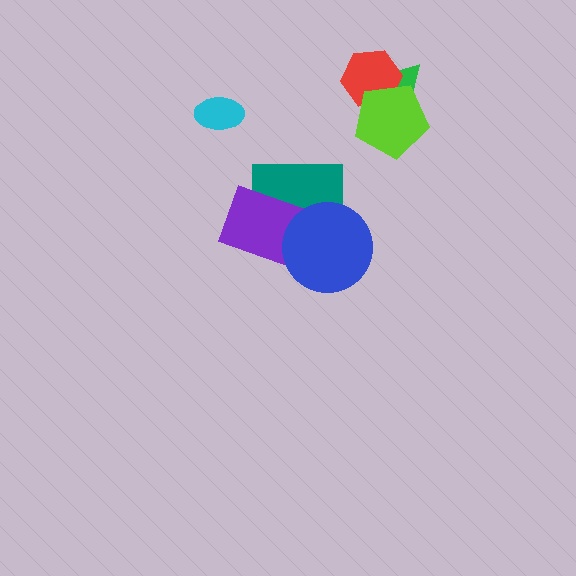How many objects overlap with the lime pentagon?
2 objects overlap with the lime pentagon.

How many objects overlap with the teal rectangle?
2 objects overlap with the teal rectangle.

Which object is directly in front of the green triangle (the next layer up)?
The red hexagon is directly in front of the green triangle.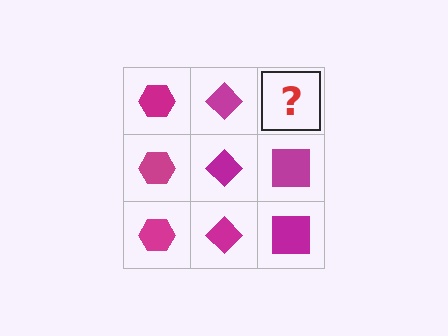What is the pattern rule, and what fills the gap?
The rule is that each column has a consistent shape. The gap should be filled with a magenta square.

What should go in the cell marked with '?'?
The missing cell should contain a magenta square.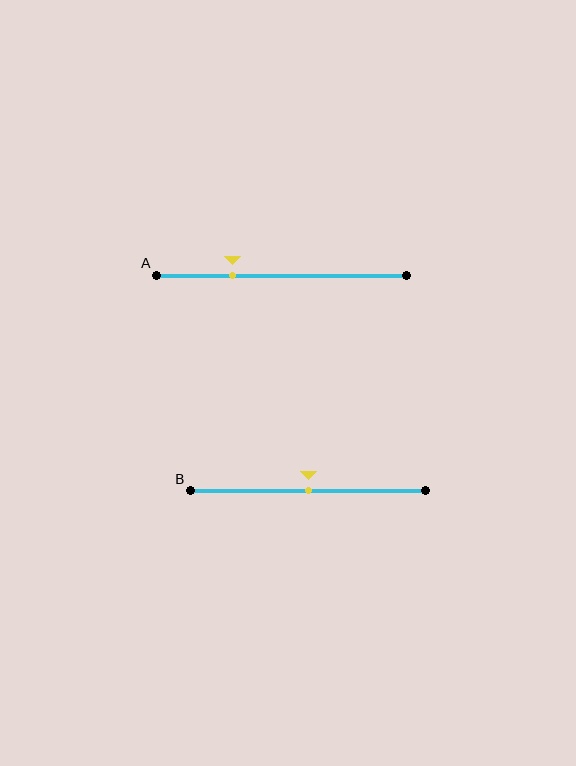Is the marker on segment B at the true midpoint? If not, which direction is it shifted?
Yes, the marker on segment B is at the true midpoint.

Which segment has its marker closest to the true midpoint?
Segment B has its marker closest to the true midpoint.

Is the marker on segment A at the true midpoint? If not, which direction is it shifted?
No, the marker on segment A is shifted to the left by about 19% of the segment length.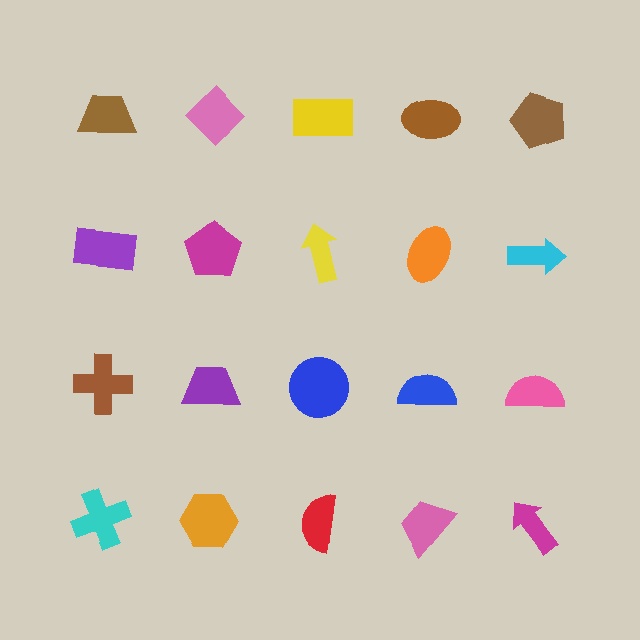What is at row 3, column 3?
A blue circle.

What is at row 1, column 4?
A brown ellipse.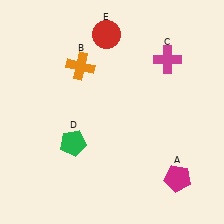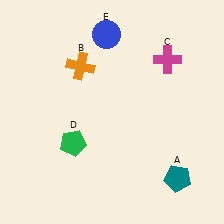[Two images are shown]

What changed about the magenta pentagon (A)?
In Image 1, A is magenta. In Image 2, it changed to teal.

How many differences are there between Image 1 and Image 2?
There are 2 differences between the two images.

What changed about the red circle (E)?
In Image 1, E is red. In Image 2, it changed to blue.